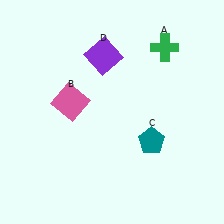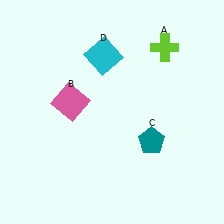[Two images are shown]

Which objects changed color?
A changed from green to lime. D changed from purple to cyan.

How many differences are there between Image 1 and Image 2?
There are 2 differences between the two images.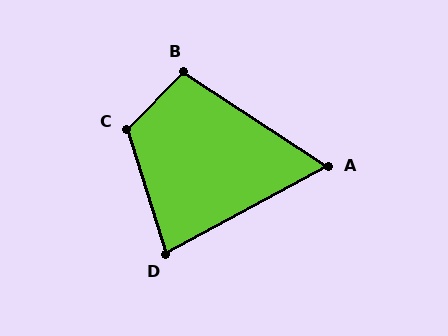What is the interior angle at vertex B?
Approximately 101 degrees (obtuse).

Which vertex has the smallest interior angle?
A, at approximately 61 degrees.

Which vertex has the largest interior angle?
C, at approximately 119 degrees.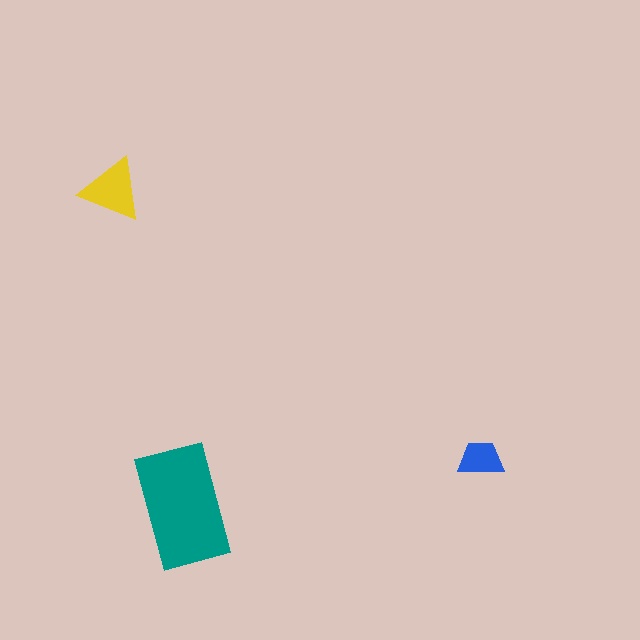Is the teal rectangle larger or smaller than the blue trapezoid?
Larger.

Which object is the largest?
The teal rectangle.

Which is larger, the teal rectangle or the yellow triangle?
The teal rectangle.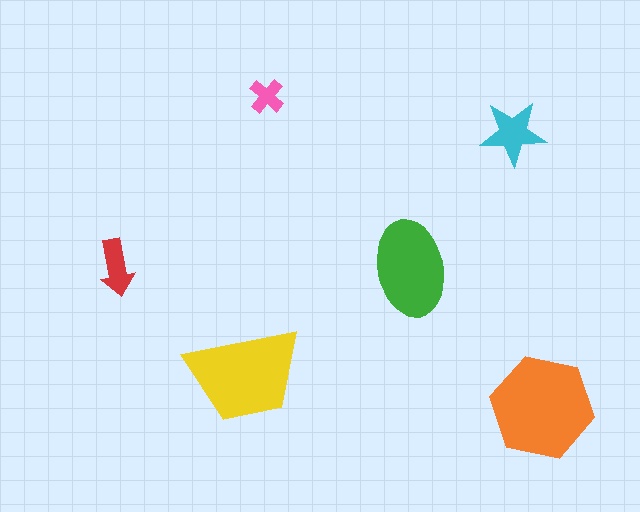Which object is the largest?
The orange hexagon.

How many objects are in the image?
There are 6 objects in the image.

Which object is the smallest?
The pink cross.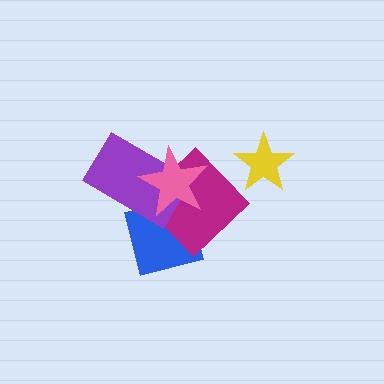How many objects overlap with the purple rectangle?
3 objects overlap with the purple rectangle.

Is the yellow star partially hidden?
No, no other shape covers it.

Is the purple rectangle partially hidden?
Yes, it is partially covered by another shape.